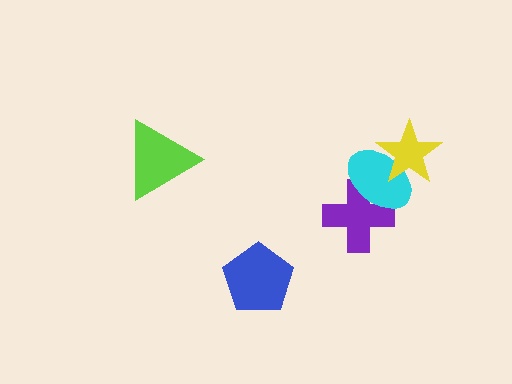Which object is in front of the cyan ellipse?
The yellow star is in front of the cyan ellipse.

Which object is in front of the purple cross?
The cyan ellipse is in front of the purple cross.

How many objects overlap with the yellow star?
1 object overlaps with the yellow star.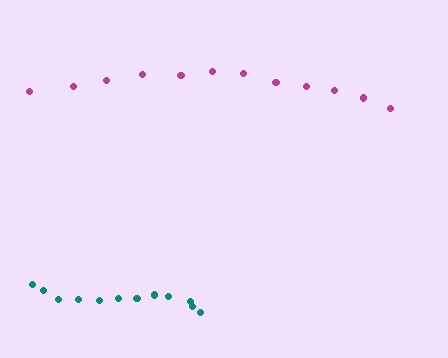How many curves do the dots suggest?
There are 2 distinct paths.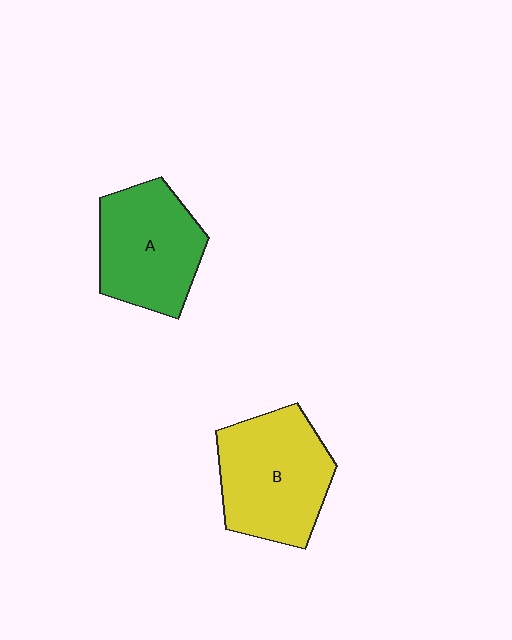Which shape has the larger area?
Shape B (yellow).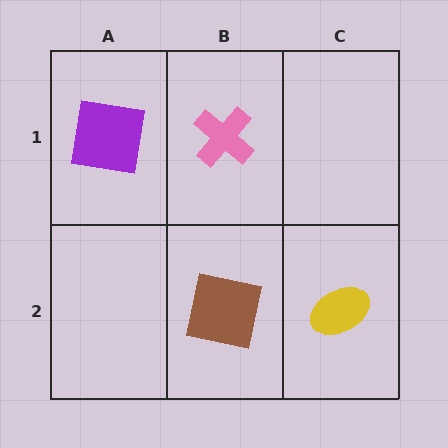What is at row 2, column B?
A brown square.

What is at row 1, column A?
A purple square.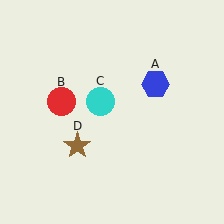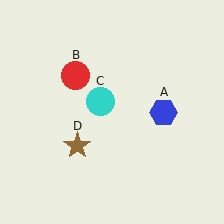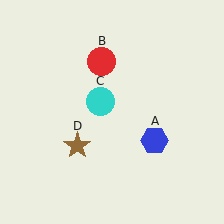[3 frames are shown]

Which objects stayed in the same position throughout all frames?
Cyan circle (object C) and brown star (object D) remained stationary.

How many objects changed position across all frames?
2 objects changed position: blue hexagon (object A), red circle (object B).